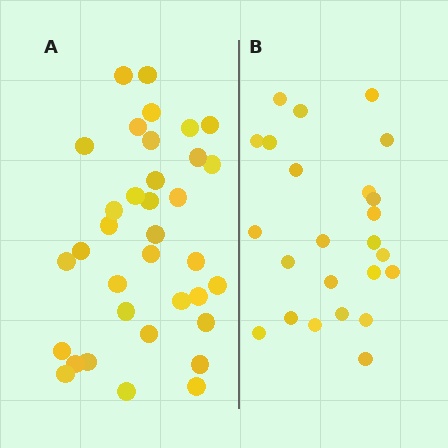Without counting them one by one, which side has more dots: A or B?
Region A (the left region) has more dots.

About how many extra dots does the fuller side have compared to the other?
Region A has roughly 12 or so more dots than region B.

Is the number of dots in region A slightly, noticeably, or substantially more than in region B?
Region A has substantially more. The ratio is roughly 1.5 to 1.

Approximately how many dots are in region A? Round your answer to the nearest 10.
About 40 dots. (The exact count is 35, which rounds to 40.)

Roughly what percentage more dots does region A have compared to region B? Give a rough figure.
About 45% more.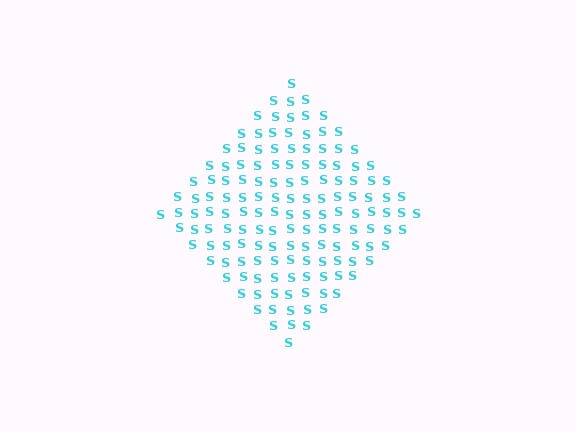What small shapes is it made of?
It is made of small letter S's.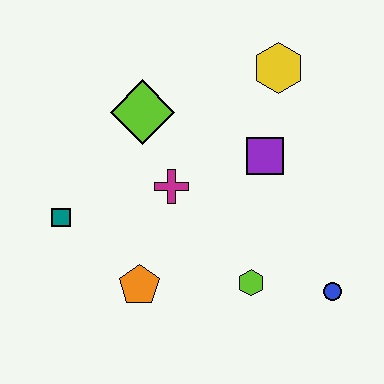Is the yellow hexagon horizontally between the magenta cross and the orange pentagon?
No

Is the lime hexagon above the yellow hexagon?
No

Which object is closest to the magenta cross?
The lime diamond is closest to the magenta cross.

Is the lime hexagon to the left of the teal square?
No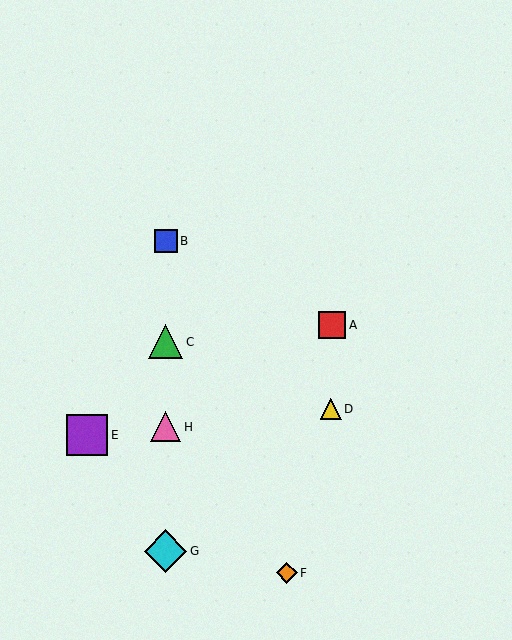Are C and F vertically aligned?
No, C is at x≈166 and F is at x≈287.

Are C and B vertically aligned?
Yes, both are at x≈166.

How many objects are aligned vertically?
4 objects (B, C, G, H) are aligned vertically.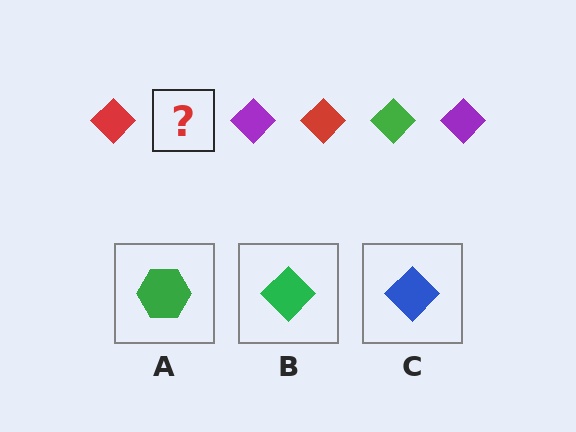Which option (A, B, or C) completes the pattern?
B.